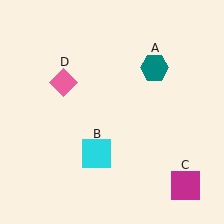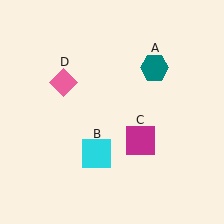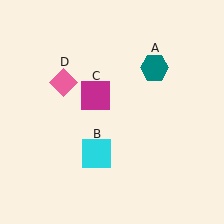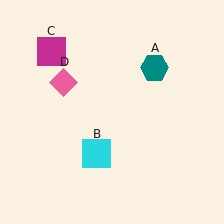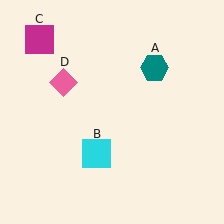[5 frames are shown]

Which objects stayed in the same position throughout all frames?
Teal hexagon (object A) and cyan square (object B) and pink diamond (object D) remained stationary.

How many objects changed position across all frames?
1 object changed position: magenta square (object C).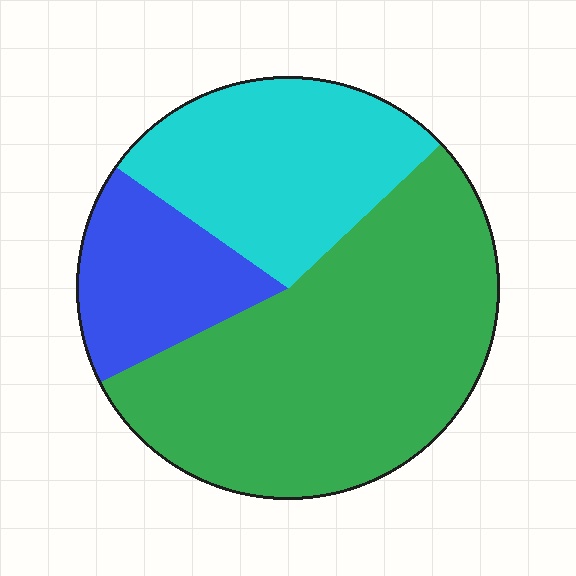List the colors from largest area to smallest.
From largest to smallest: green, cyan, blue.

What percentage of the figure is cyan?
Cyan covers around 30% of the figure.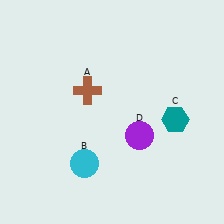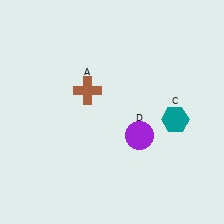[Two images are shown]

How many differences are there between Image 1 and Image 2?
There is 1 difference between the two images.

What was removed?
The cyan circle (B) was removed in Image 2.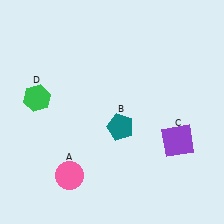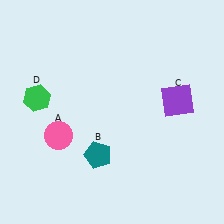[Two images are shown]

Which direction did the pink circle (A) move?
The pink circle (A) moved up.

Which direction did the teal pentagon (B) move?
The teal pentagon (B) moved down.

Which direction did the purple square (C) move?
The purple square (C) moved up.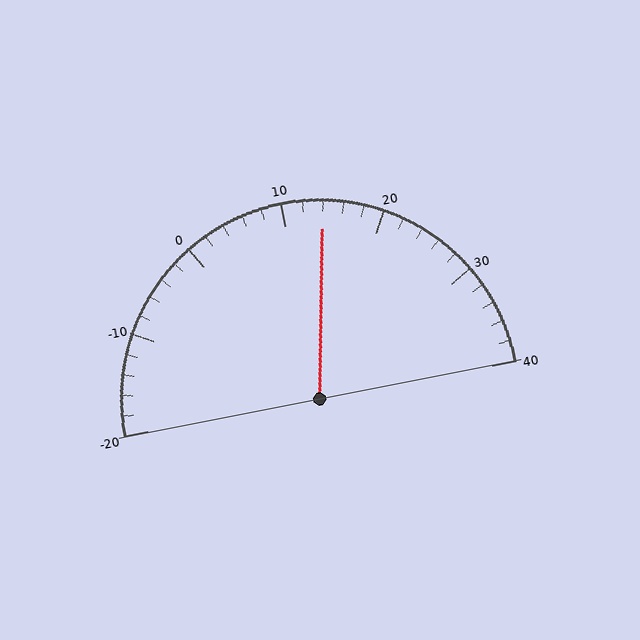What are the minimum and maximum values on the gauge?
The gauge ranges from -20 to 40.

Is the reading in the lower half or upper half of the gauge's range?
The reading is in the upper half of the range (-20 to 40).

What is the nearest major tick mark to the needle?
The nearest major tick mark is 10.